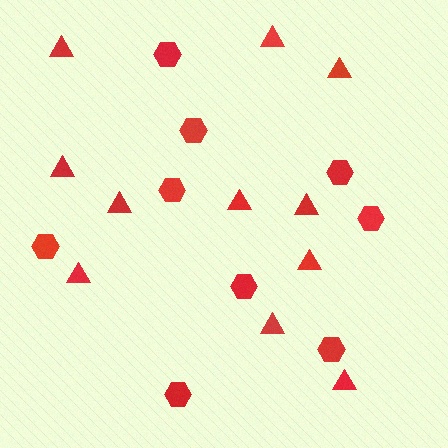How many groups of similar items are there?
There are 2 groups: one group of hexagons (9) and one group of triangles (11).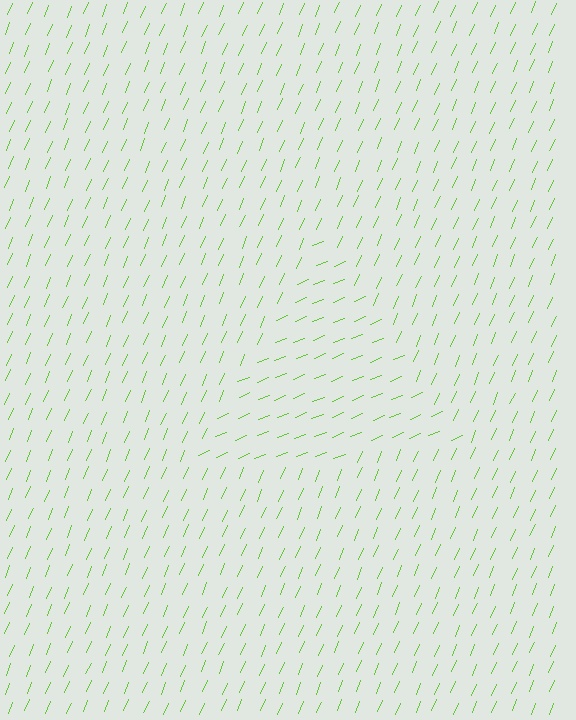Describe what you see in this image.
The image is filled with small lime line segments. A triangle region in the image has lines oriented differently from the surrounding lines, creating a visible texture boundary.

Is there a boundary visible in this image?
Yes, there is a texture boundary formed by a change in line orientation.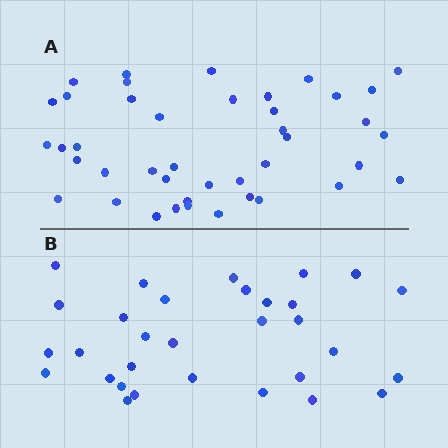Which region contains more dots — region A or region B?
Region A (the top region) has more dots.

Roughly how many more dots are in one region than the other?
Region A has roughly 12 or so more dots than region B.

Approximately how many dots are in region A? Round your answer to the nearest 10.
About 40 dots. (The exact count is 42, which rounds to 40.)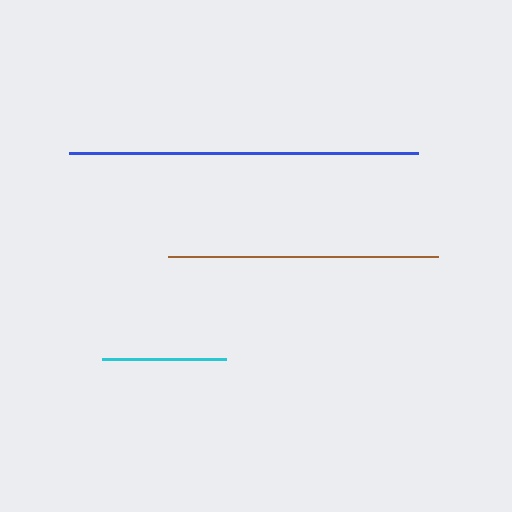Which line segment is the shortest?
The cyan line is the shortest at approximately 123 pixels.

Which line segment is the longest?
The blue line is the longest at approximately 349 pixels.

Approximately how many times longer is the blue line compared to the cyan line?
The blue line is approximately 2.8 times the length of the cyan line.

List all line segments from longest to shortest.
From longest to shortest: blue, brown, cyan.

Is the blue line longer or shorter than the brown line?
The blue line is longer than the brown line.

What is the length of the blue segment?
The blue segment is approximately 349 pixels long.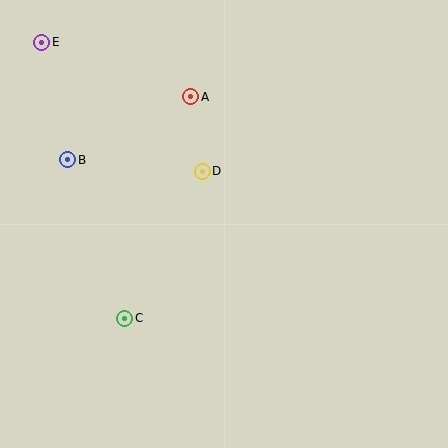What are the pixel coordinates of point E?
Point E is at (42, 42).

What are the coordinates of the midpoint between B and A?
The midpoint between B and A is at (129, 128).